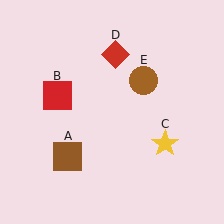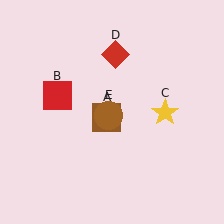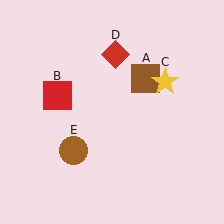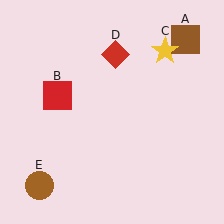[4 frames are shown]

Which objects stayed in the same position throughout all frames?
Red square (object B) and red diamond (object D) remained stationary.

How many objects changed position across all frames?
3 objects changed position: brown square (object A), yellow star (object C), brown circle (object E).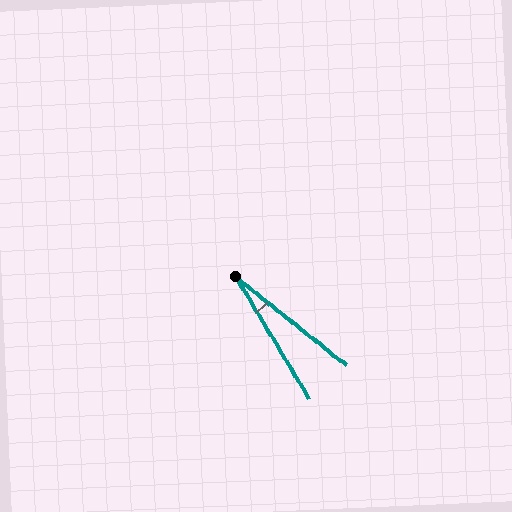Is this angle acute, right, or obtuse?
It is acute.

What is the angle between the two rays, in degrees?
Approximately 21 degrees.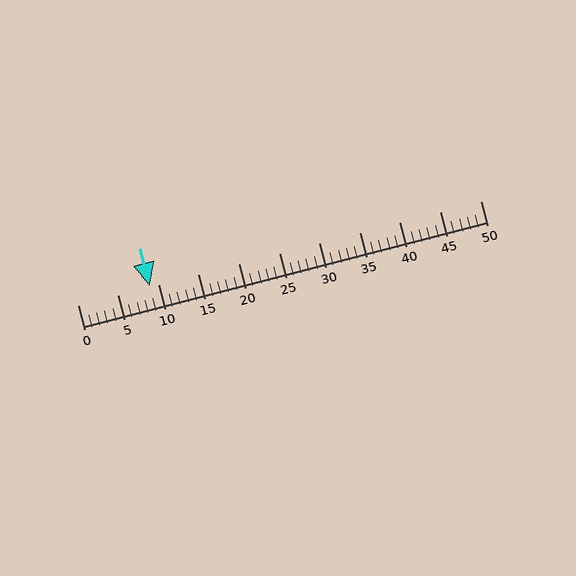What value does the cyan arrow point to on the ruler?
The cyan arrow points to approximately 9.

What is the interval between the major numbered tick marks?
The major tick marks are spaced 5 units apart.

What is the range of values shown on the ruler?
The ruler shows values from 0 to 50.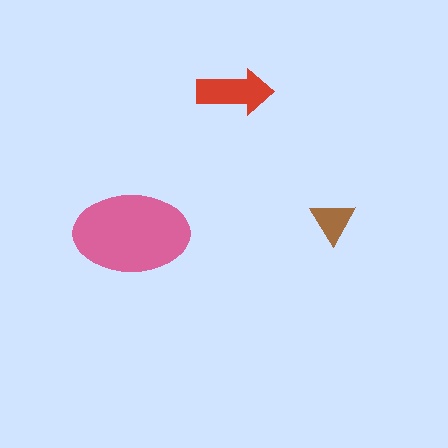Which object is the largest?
The pink ellipse.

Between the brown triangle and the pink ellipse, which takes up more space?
The pink ellipse.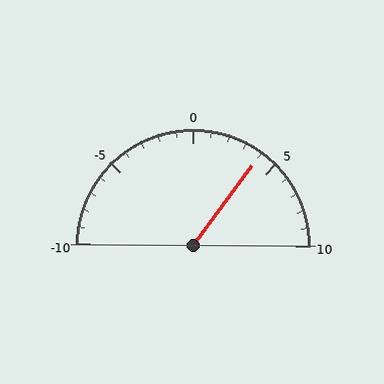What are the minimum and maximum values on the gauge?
The gauge ranges from -10 to 10.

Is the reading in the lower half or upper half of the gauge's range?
The reading is in the upper half of the range (-10 to 10).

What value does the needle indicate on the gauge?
The needle indicates approximately 4.